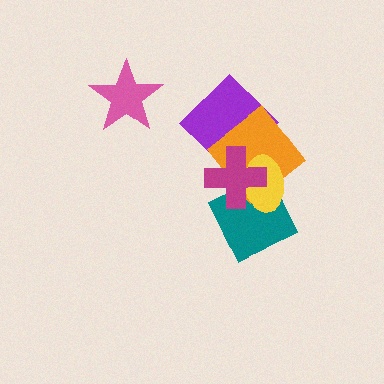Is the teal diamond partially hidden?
Yes, it is partially covered by another shape.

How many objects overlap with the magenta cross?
4 objects overlap with the magenta cross.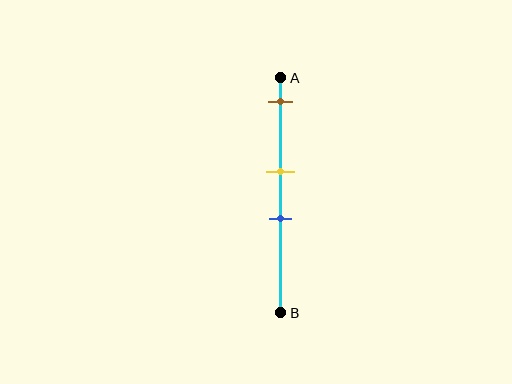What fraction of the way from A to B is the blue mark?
The blue mark is approximately 60% (0.6) of the way from A to B.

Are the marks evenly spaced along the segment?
No, the marks are not evenly spaced.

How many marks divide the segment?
There are 3 marks dividing the segment.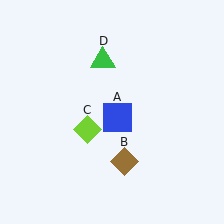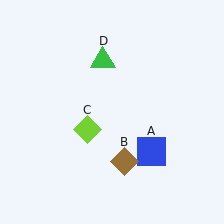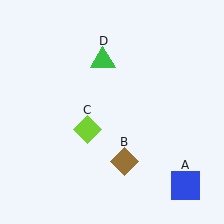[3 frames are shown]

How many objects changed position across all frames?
1 object changed position: blue square (object A).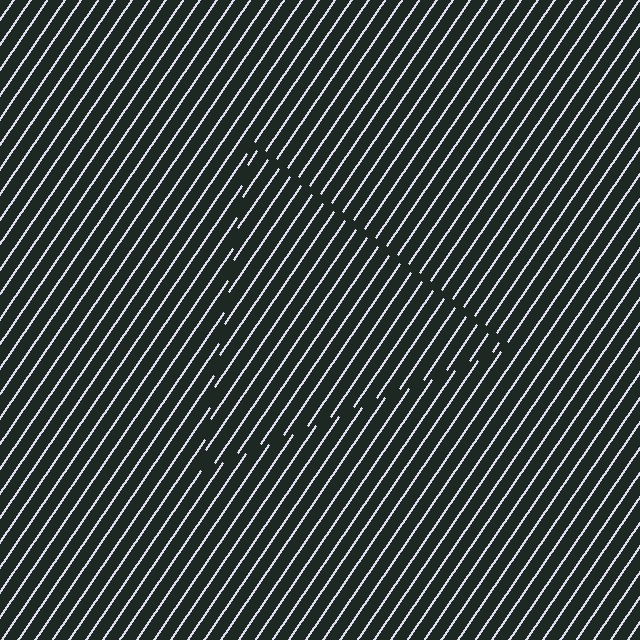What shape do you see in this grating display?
An illusory triangle. The interior of the shape contains the same grating, shifted by half a period — the contour is defined by the phase discontinuity where line-ends from the inner and outer gratings abut.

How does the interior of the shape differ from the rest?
The interior of the shape contains the same grating, shifted by half a period — the contour is defined by the phase discontinuity where line-ends from the inner and outer gratings abut.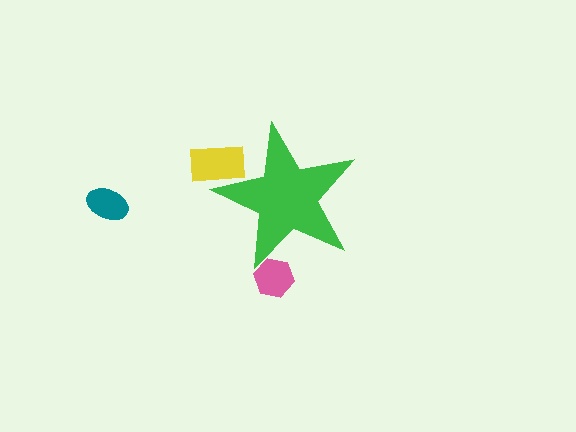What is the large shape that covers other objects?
A green star.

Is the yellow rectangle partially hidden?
Yes, the yellow rectangle is partially hidden behind the green star.